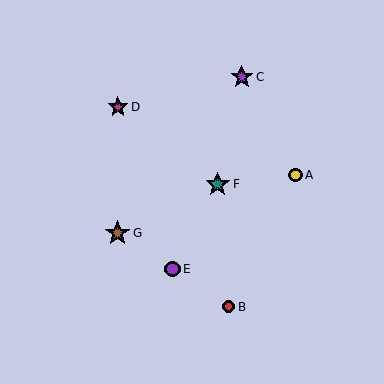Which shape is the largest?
The brown star (labeled G) is the largest.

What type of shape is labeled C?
Shape C is a purple star.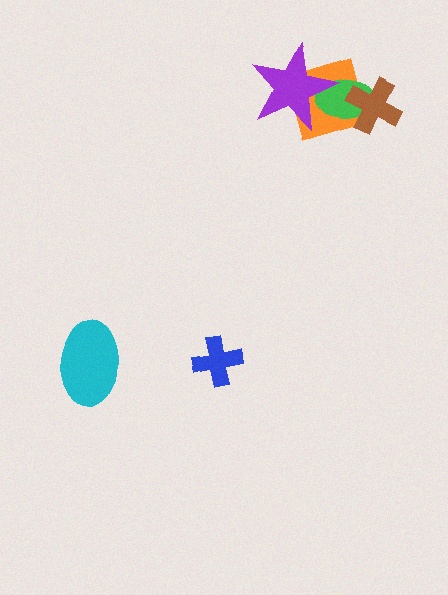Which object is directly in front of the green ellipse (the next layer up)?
The brown cross is directly in front of the green ellipse.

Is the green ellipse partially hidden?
Yes, it is partially covered by another shape.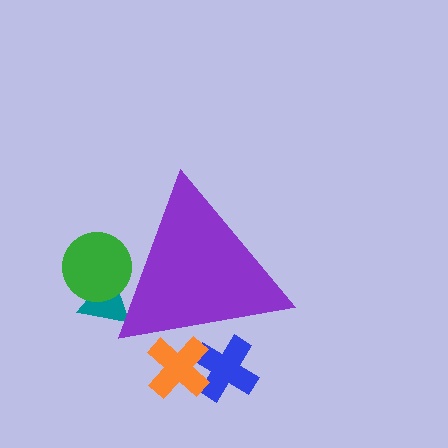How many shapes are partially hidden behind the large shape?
4 shapes are partially hidden.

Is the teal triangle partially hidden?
Yes, the teal triangle is partially hidden behind the purple triangle.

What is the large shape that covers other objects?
A purple triangle.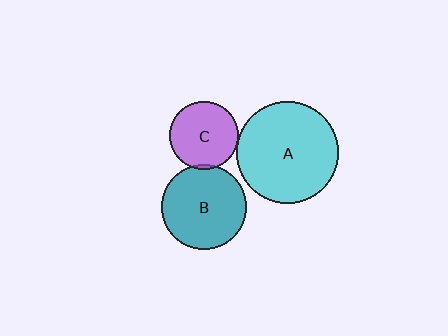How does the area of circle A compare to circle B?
Approximately 1.4 times.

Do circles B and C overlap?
Yes.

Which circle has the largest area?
Circle A (cyan).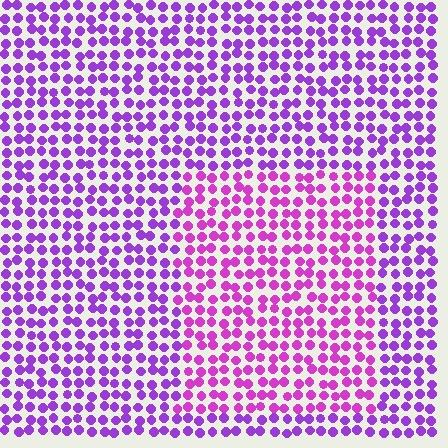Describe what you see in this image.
The image is filled with small purple elements in a uniform arrangement. A rectangle-shaped region is visible where the elements are tinted to a slightly different hue, forming a subtle color boundary.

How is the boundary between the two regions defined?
The boundary is defined purely by a slight shift in hue (about 27 degrees). Spacing, size, and orientation are identical on both sides.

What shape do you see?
I see a rectangle.